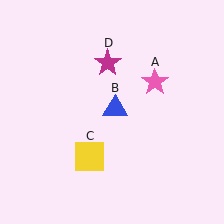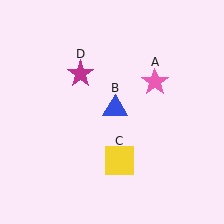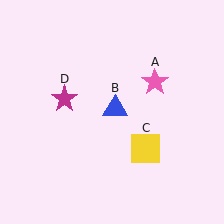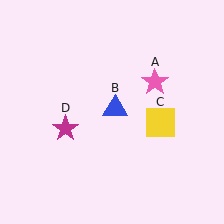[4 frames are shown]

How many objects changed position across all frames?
2 objects changed position: yellow square (object C), magenta star (object D).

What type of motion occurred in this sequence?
The yellow square (object C), magenta star (object D) rotated counterclockwise around the center of the scene.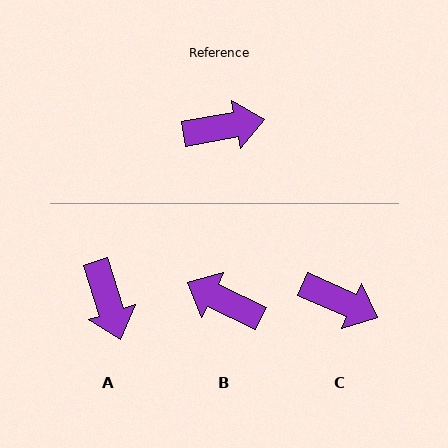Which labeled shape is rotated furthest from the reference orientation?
B, about 143 degrees away.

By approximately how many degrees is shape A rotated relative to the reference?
Approximately 83 degrees clockwise.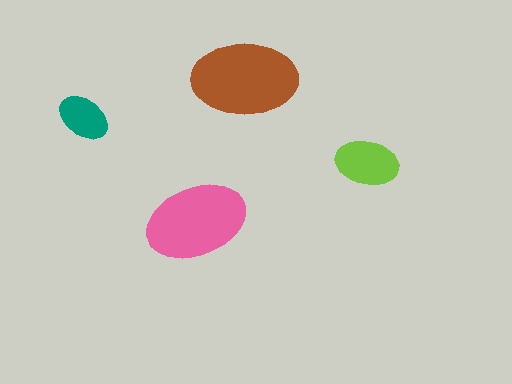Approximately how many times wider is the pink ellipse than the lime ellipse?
About 1.5 times wider.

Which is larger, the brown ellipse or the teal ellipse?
The brown one.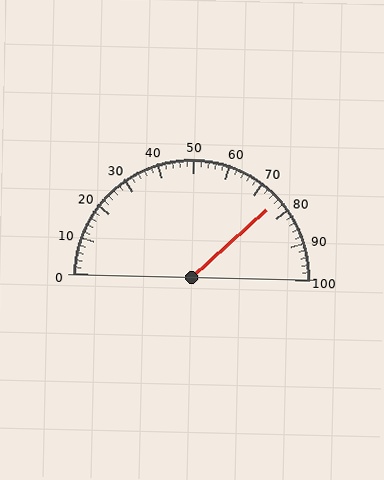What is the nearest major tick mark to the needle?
The nearest major tick mark is 80.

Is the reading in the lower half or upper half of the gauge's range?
The reading is in the upper half of the range (0 to 100).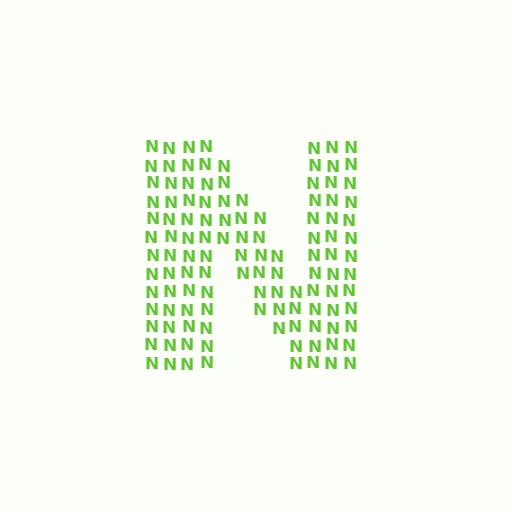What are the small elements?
The small elements are letter N's.